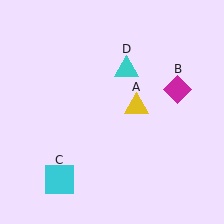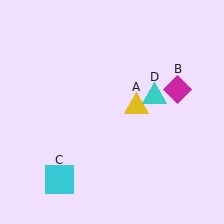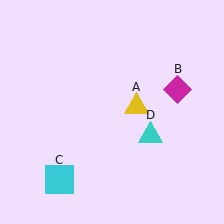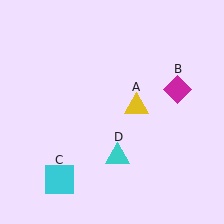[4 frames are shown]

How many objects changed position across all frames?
1 object changed position: cyan triangle (object D).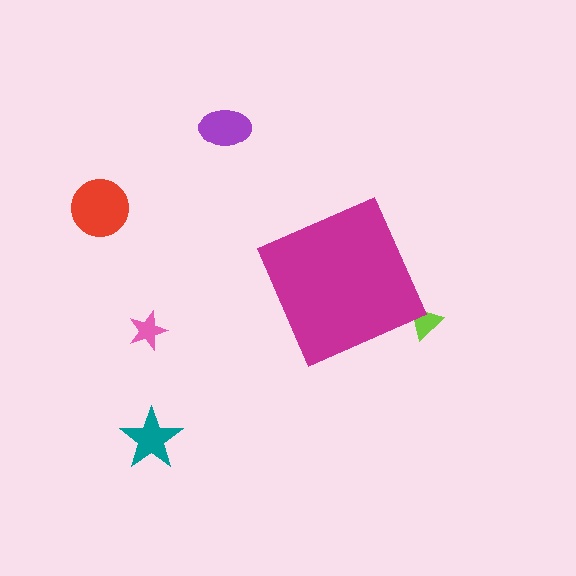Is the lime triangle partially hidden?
Yes, the lime triangle is partially hidden behind the magenta diamond.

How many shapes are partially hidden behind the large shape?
1 shape is partially hidden.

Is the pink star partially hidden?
No, the pink star is fully visible.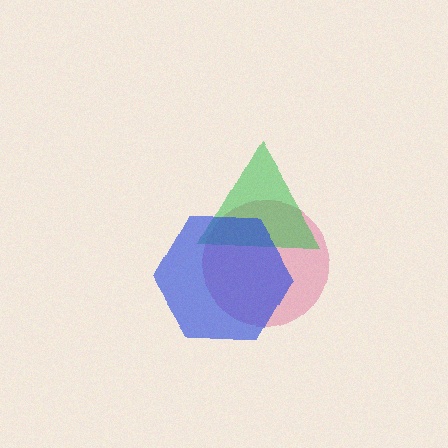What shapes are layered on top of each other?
The layered shapes are: a pink circle, a green triangle, a blue hexagon.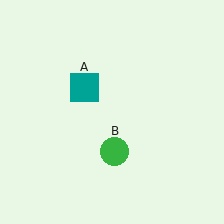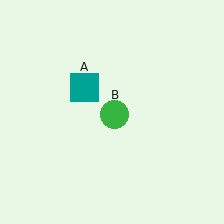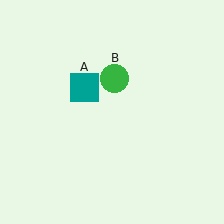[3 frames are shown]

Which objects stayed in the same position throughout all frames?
Teal square (object A) remained stationary.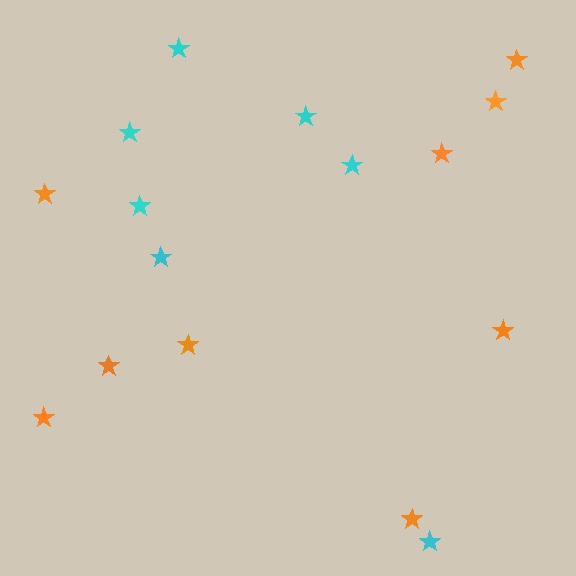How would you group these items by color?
There are 2 groups: one group of orange stars (9) and one group of cyan stars (7).